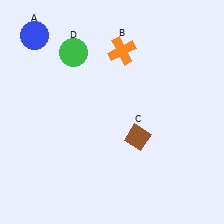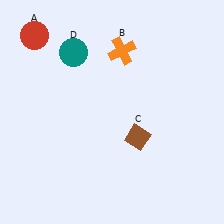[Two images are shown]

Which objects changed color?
A changed from blue to red. D changed from green to teal.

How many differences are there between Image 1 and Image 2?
There are 2 differences between the two images.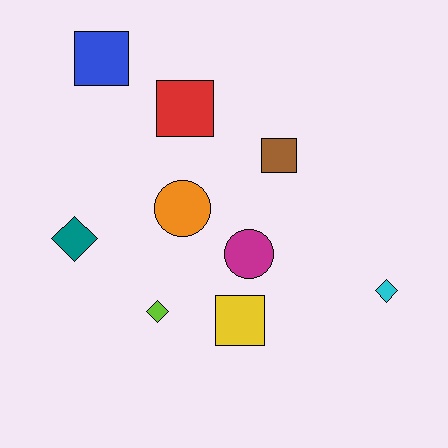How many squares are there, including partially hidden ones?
There are 4 squares.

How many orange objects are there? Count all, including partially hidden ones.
There is 1 orange object.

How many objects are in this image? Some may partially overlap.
There are 9 objects.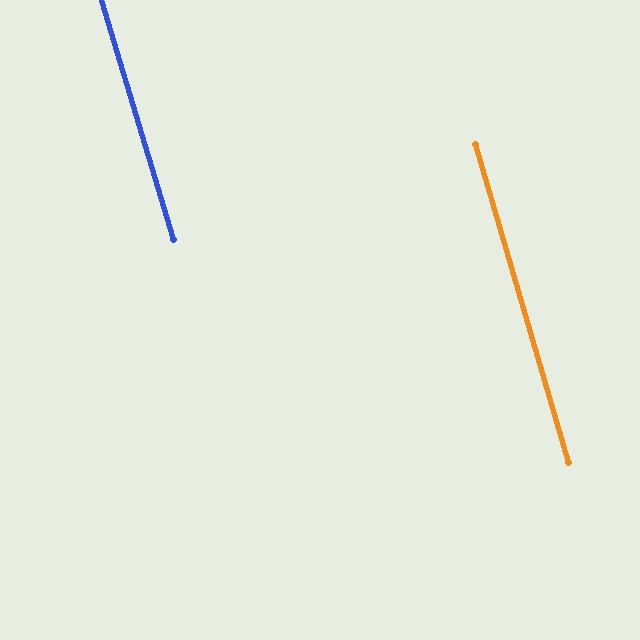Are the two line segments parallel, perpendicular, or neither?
Parallel — their directions differ by only 0.4°.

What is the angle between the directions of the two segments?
Approximately 0 degrees.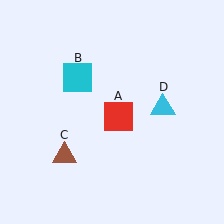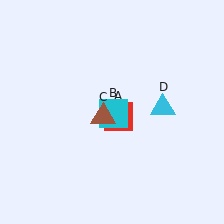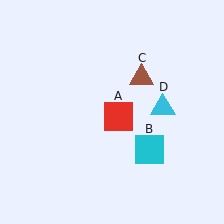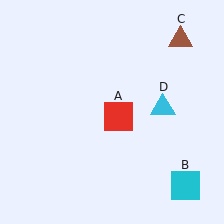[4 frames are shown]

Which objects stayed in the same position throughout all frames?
Red square (object A) and cyan triangle (object D) remained stationary.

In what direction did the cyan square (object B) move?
The cyan square (object B) moved down and to the right.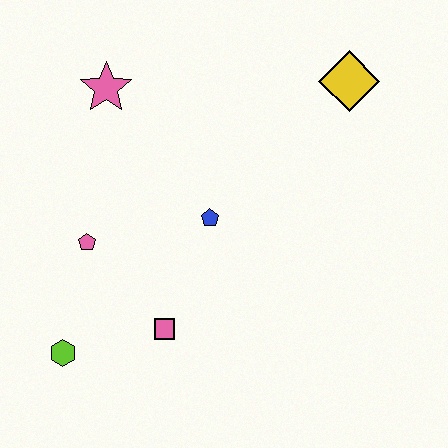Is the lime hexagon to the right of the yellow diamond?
No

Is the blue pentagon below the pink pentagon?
No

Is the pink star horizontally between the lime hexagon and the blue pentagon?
Yes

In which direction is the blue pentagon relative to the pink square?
The blue pentagon is above the pink square.